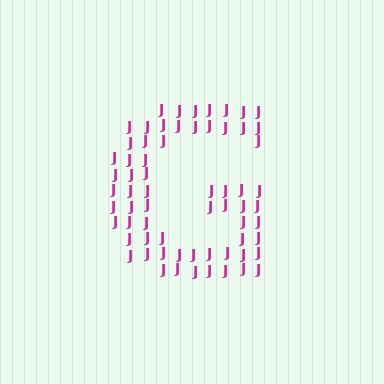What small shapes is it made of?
It is made of small letter J's.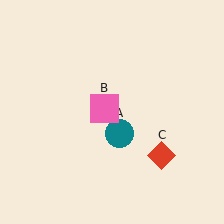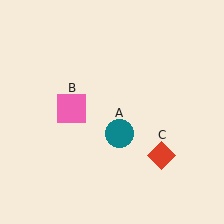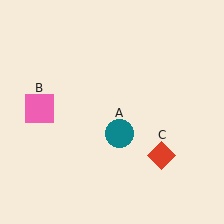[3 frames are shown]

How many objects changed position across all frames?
1 object changed position: pink square (object B).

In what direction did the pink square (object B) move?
The pink square (object B) moved left.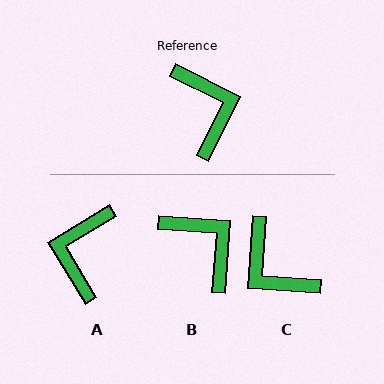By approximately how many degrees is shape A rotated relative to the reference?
Approximately 148 degrees counter-clockwise.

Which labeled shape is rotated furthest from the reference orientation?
C, about 157 degrees away.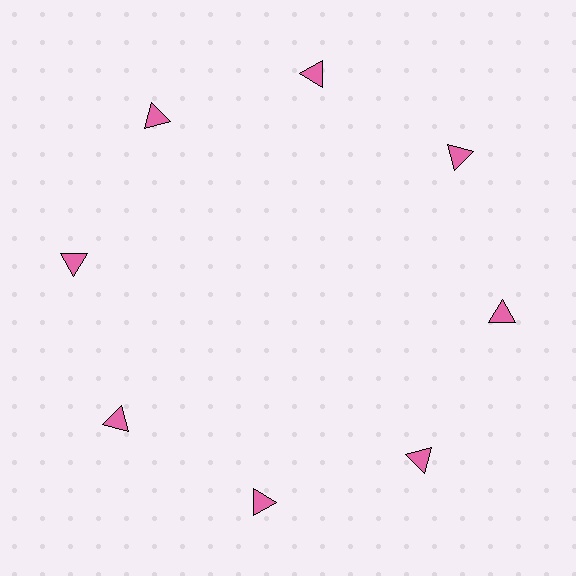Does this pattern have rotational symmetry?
Yes, this pattern has 8-fold rotational symmetry. It looks the same after rotating 45 degrees around the center.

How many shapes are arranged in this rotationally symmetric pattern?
There are 8 shapes, arranged in 8 groups of 1.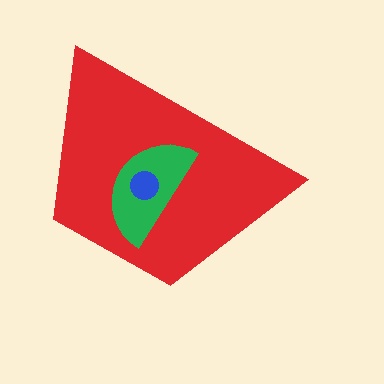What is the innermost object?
The blue circle.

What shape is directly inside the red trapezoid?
The green semicircle.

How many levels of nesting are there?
3.